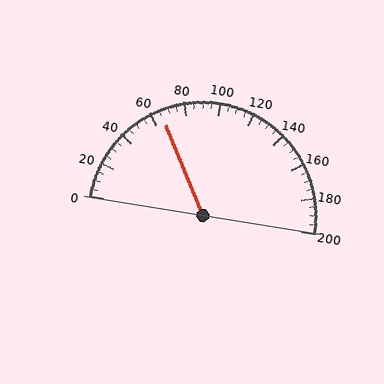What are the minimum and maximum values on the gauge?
The gauge ranges from 0 to 200.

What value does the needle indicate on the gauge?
The needle indicates approximately 65.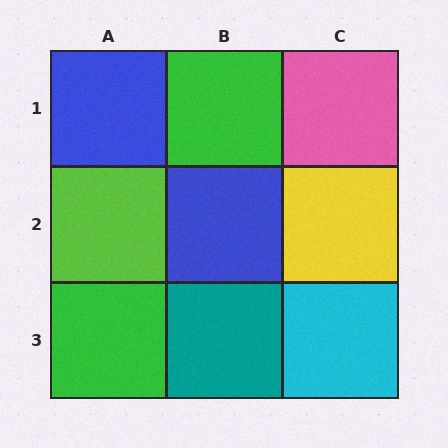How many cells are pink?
1 cell is pink.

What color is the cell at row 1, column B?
Green.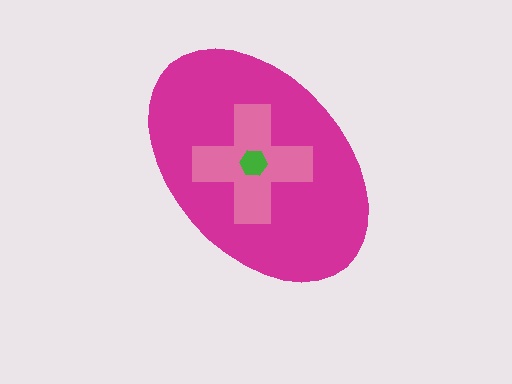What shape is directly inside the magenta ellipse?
The pink cross.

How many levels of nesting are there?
3.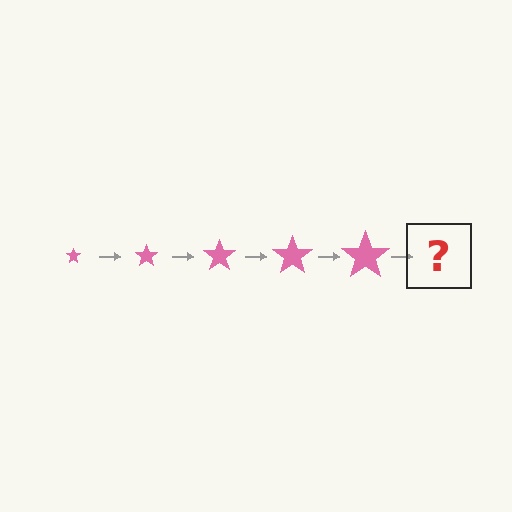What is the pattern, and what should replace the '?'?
The pattern is that the star gets progressively larger each step. The '?' should be a pink star, larger than the previous one.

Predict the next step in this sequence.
The next step is a pink star, larger than the previous one.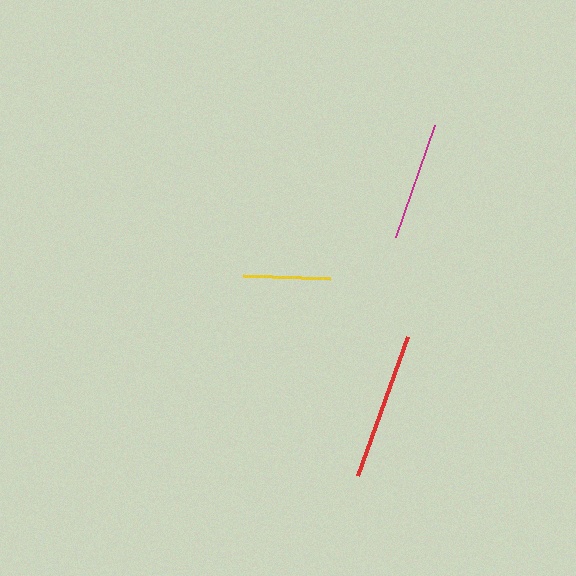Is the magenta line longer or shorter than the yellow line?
The magenta line is longer than the yellow line.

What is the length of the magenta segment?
The magenta segment is approximately 118 pixels long.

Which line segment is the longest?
The red line is the longest at approximately 148 pixels.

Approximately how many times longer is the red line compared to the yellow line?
The red line is approximately 1.7 times the length of the yellow line.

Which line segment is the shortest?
The yellow line is the shortest at approximately 87 pixels.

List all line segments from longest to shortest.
From longest to shortest: red, magenta, yellow.